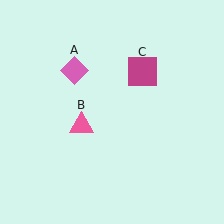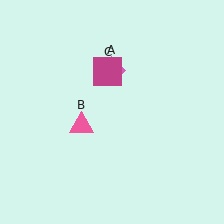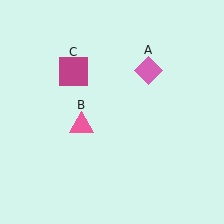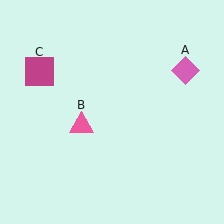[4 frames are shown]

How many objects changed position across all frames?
2 objects changed position: pink diamond (object A), magenta square (object C).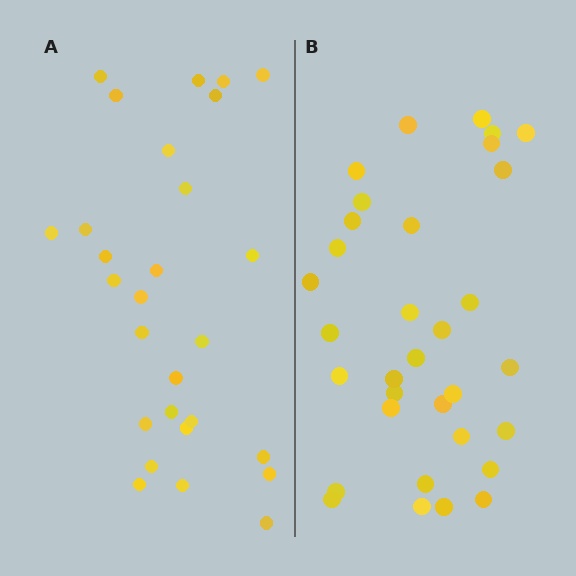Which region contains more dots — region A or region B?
Region B (the right region) has more dots.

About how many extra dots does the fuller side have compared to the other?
Region B has about 5 more dots than region A.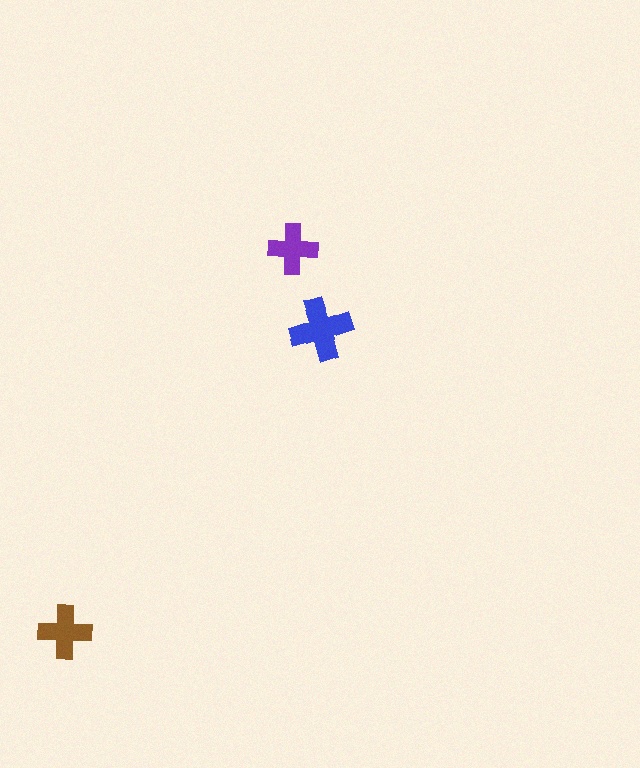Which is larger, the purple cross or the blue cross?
The blue one.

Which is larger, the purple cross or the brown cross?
The brown one.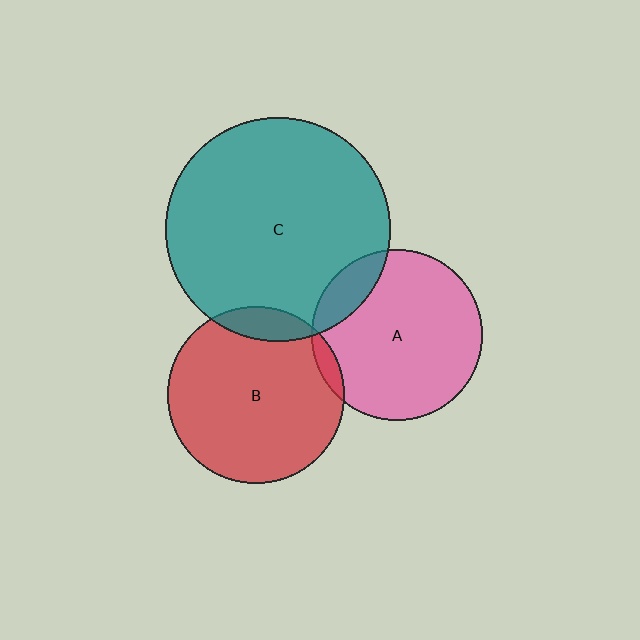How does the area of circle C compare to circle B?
Approximately 1.6 times.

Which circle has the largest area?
Circle C (teal).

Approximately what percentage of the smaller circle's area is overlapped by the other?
Approximately 15%.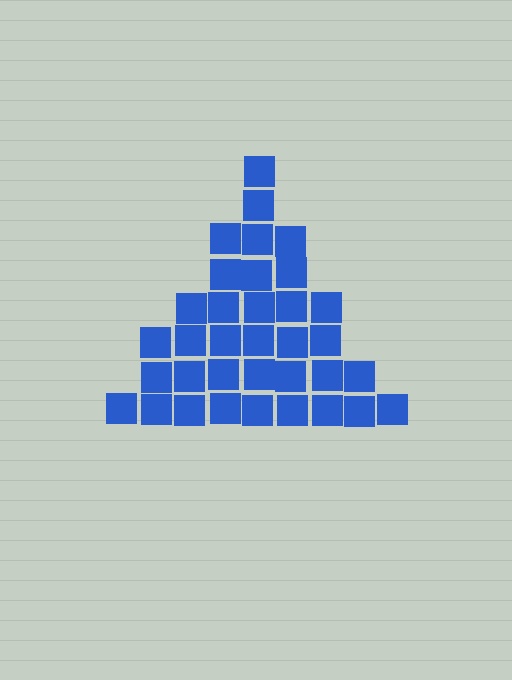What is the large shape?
The large shape is a triangle.